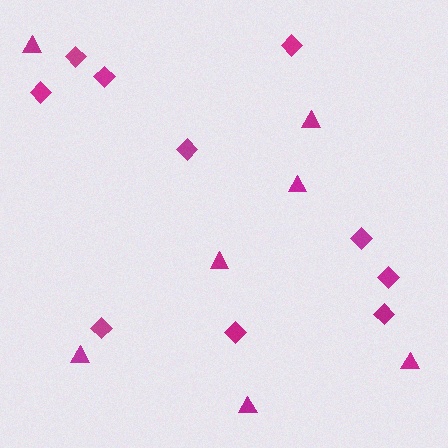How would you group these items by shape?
There are 2 groups: one group of triangles (7) and one group of diamonds (10).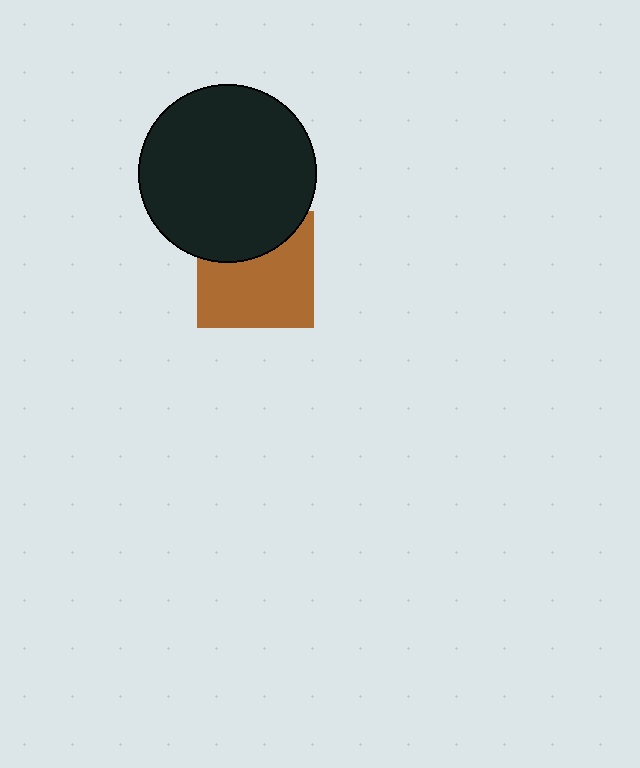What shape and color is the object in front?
The object in front is a black circle.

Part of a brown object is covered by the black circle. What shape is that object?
It is a square.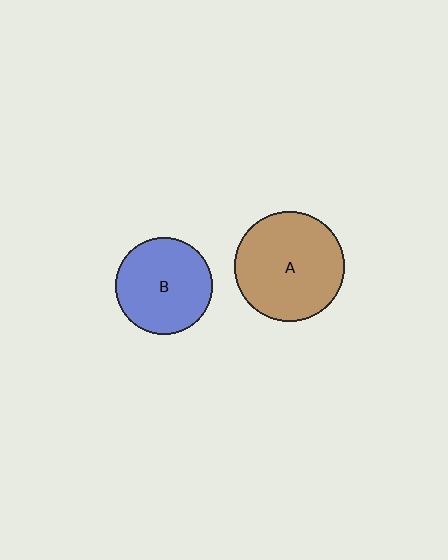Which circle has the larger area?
Circle A (brown).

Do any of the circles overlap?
No, none of the circles overlap.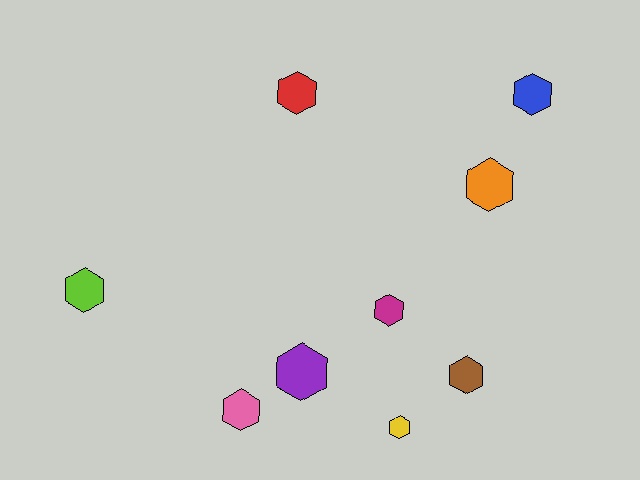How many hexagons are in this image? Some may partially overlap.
There are 9 hexagons.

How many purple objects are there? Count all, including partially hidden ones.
There is 1 purple object.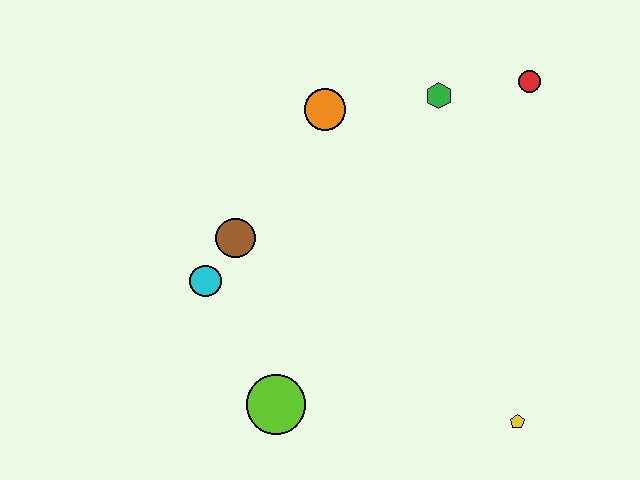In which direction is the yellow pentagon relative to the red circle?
The yellow pentagon is below the red circle.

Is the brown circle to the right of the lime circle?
No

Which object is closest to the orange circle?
The green hexagon is closest to the orange circle.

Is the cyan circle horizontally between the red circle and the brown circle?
No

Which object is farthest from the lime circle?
The red circle is farthest from the lime circle.